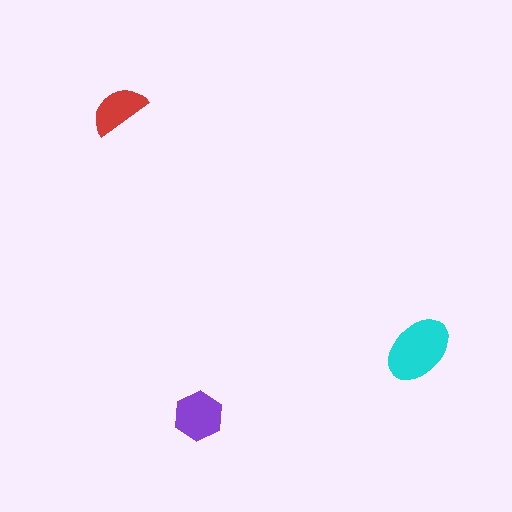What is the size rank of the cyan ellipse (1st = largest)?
1st.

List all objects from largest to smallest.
The cyan ellipse, the purple hexagon, the red semicircle.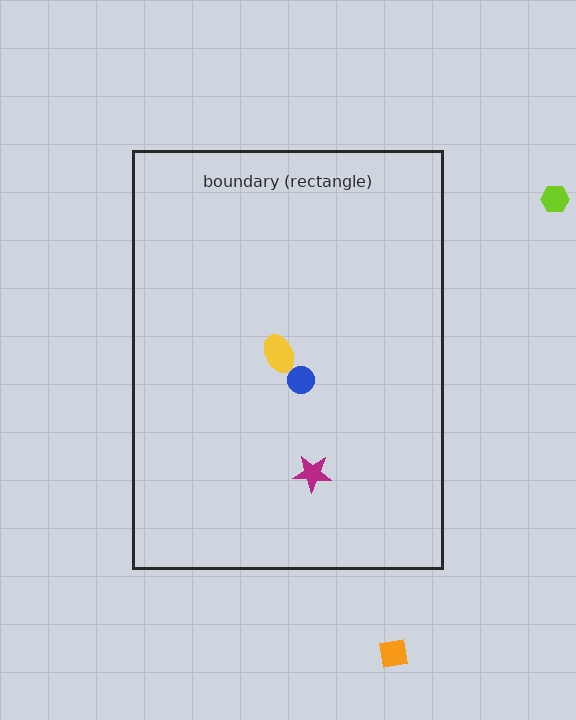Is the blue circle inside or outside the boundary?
Inside.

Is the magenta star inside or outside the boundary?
Inside.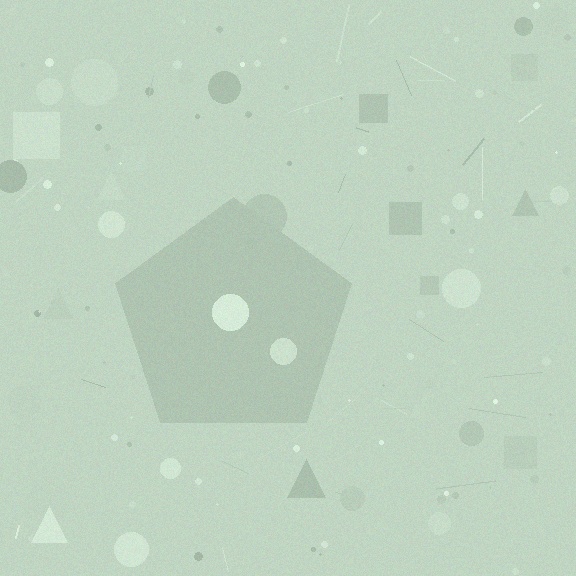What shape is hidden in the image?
A pentagon is hidden in the image.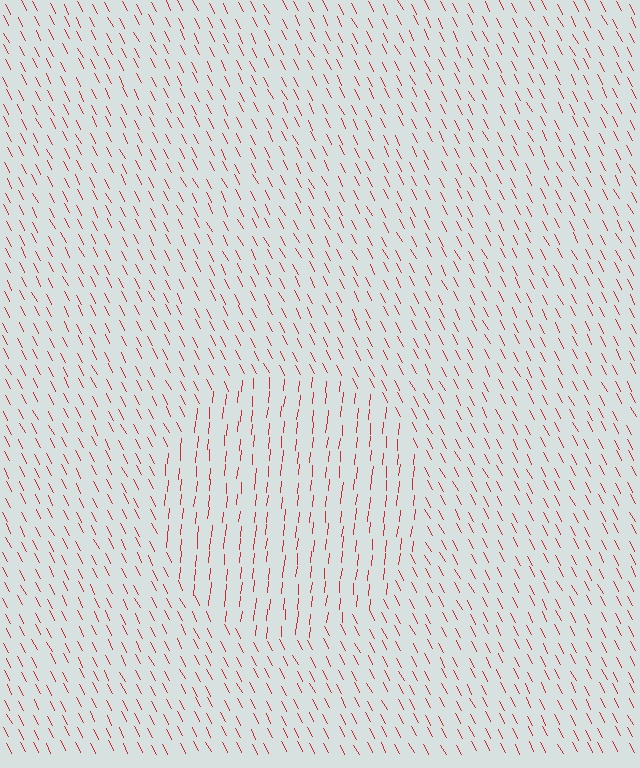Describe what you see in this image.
The image is filled with small red line segments. A circle region in the image has lines oriented differently from the surrounding lines, creating a visible texture boundary.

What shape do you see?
I see a circle.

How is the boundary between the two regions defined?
The boundary is defined purely by a change in line orientation (approximately 33 degrees difference). All lines are the same color and thickness.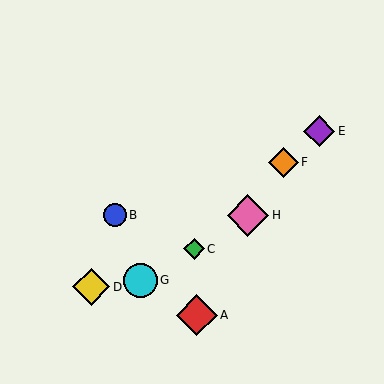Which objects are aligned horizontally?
Objects B, H are aligned horizontally.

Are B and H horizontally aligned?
Yes, both are at y≈215.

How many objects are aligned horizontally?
2 objects (B, H) are aligned horizontally.